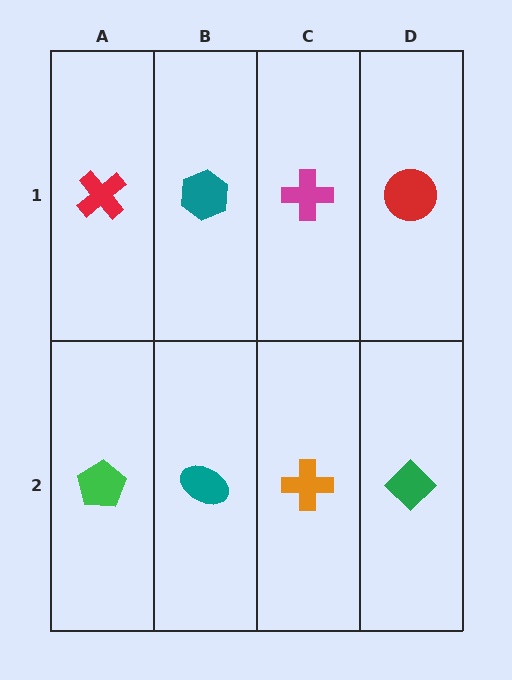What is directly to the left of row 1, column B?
A red cross.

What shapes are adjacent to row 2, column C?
A magenta cross (row 1, column C), a teal ellipse (row 2, column B), a green diamond (row 2, column D).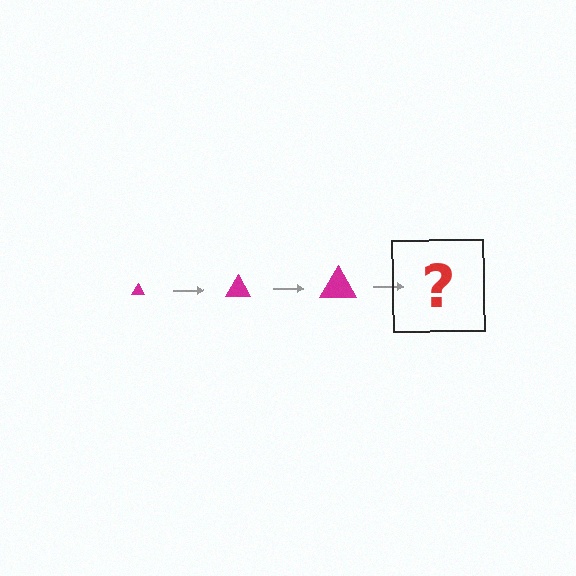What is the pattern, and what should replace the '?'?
The pattern is that the triangle gets progressively larger each step. The '?' should be a magenta triangle, larger than the previous one.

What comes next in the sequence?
The next element should be a magenta triangle, larger than the previous one.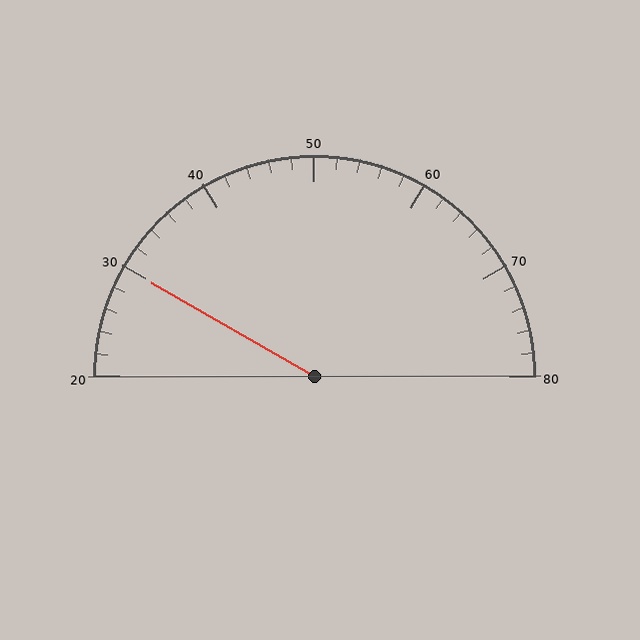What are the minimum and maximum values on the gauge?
The gauge ranges from 20 to 80.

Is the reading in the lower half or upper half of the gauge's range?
The reading is in the lower half of the range (20 to 80).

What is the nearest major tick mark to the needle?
The nearest major tick mark is 30.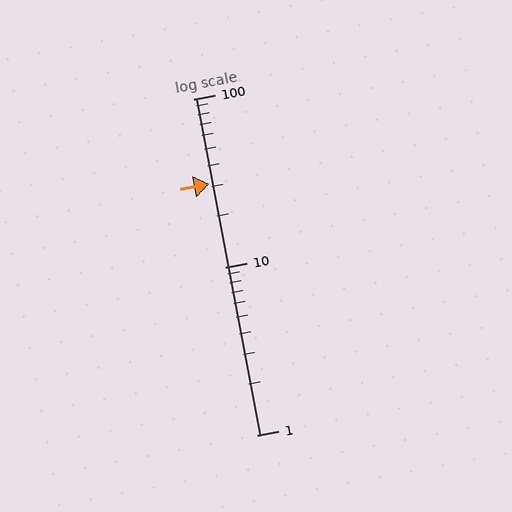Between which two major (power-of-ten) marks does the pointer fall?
The pointer is between 10 and 100.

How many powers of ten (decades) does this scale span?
The scale spans 2 decades, from 1 to 100.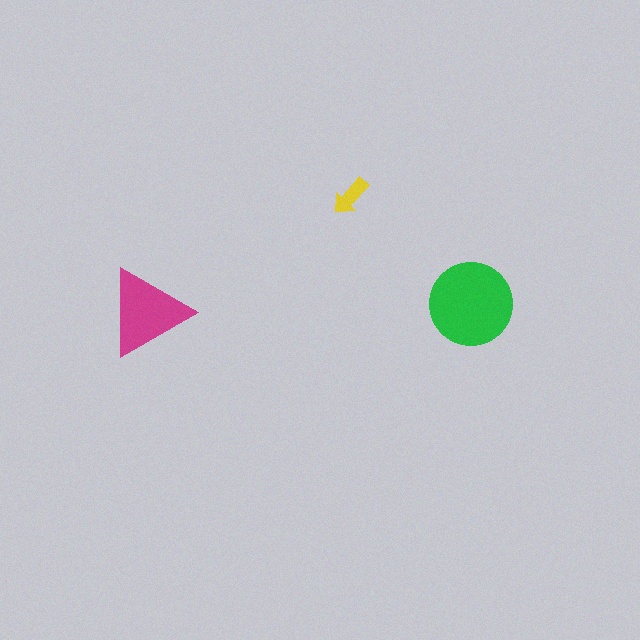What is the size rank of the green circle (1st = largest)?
1st.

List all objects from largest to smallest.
The green circle, the magenta triangle, the yellow arrow.